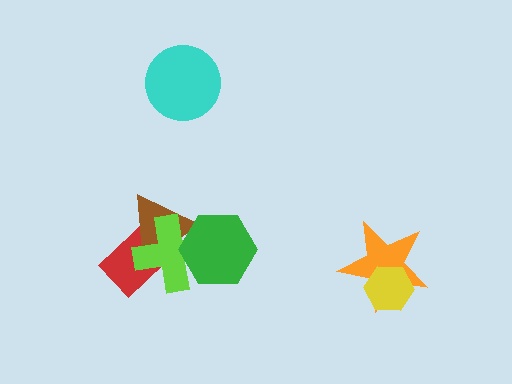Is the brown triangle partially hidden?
Yes, it is partially covered by another shape.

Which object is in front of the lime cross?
The green hexagon is in front of the lime cross.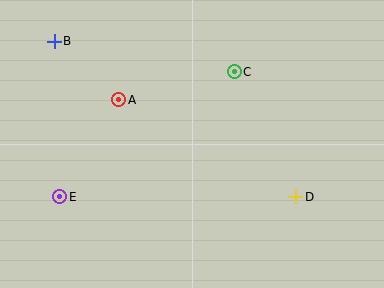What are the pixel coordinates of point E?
Point E is at (60, 197).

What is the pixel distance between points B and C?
The distance between B and C is 183 pixels.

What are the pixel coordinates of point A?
Point A is at (119, 100).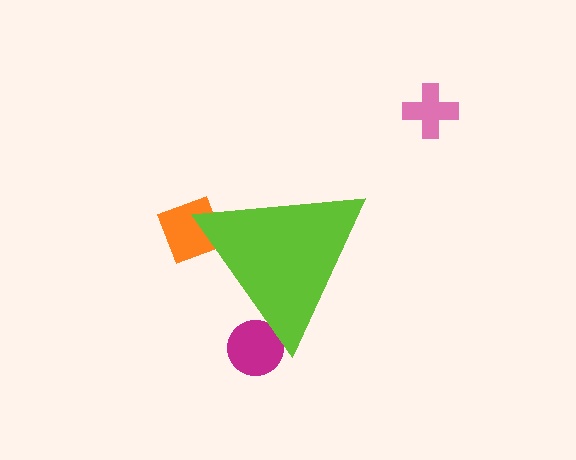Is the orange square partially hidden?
Yes, the orange square is partially hidden behind the lime triangle.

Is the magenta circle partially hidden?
Yes, the magenta circle is partially hidden behind the lime triangle.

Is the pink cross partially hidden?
No, the pink cross is fully visible.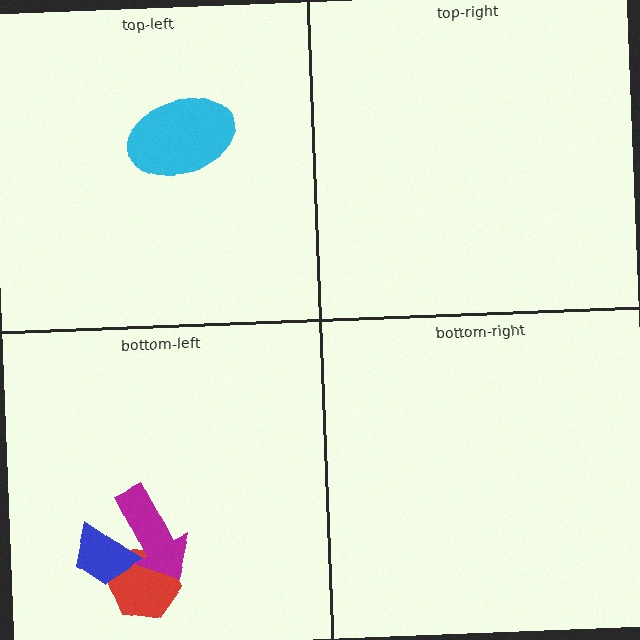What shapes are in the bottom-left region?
The red hexagon, the blue trapezoid, the magenta arrow.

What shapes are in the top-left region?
The cyan ellipse.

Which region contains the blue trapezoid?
The bottom-left region.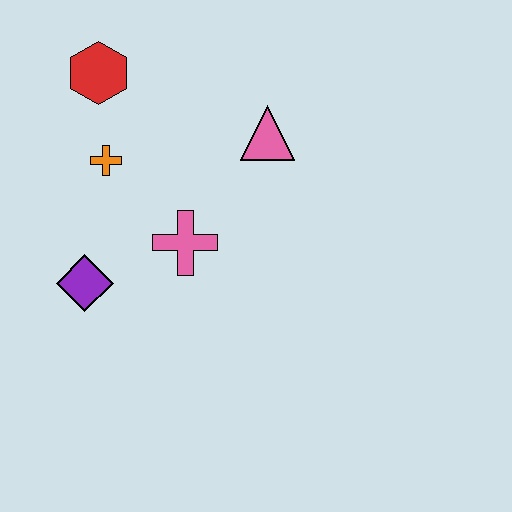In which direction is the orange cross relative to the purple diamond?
The orange cross is above the purple diamond.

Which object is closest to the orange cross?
The red hexagon is closest to the orange cross.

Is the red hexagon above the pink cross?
Yes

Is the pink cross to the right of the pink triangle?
No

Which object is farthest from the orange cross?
The pink triangle is farthest from the orange cross.